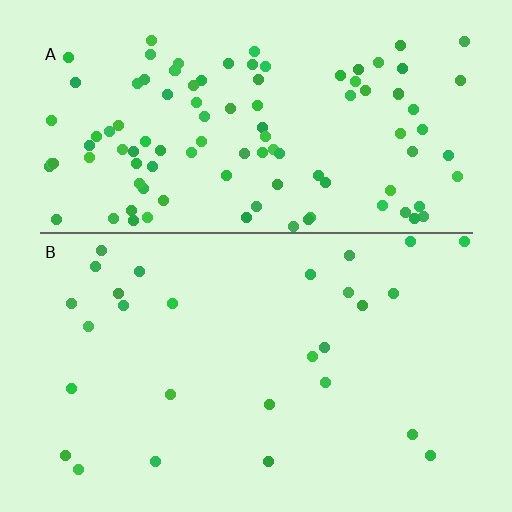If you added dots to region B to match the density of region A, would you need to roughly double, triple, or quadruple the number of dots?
Approximately quadruple.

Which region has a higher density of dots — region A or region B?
A (the top).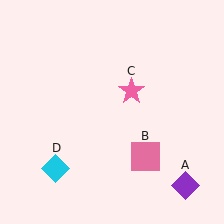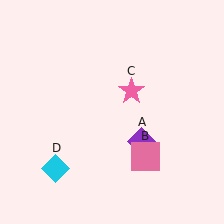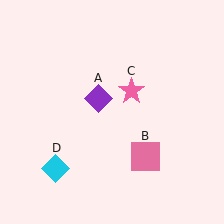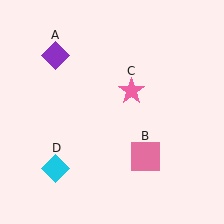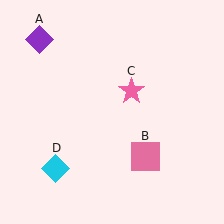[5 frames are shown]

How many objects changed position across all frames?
1 object changed position: purple diamond (object A).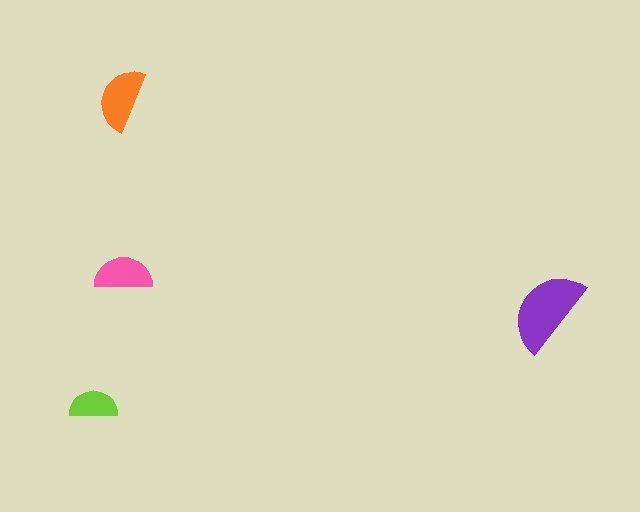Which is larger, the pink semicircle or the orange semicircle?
The orange one.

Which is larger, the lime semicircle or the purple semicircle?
The purple one.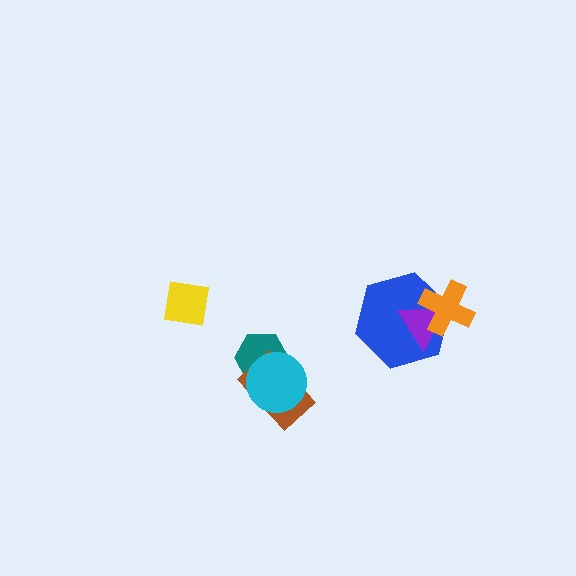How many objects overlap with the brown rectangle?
2 objects overlap with the brown rectangle.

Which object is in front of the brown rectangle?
The cyan circle is in front of the brown rectangle.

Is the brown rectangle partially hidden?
Yes, it is partially covered by another shape.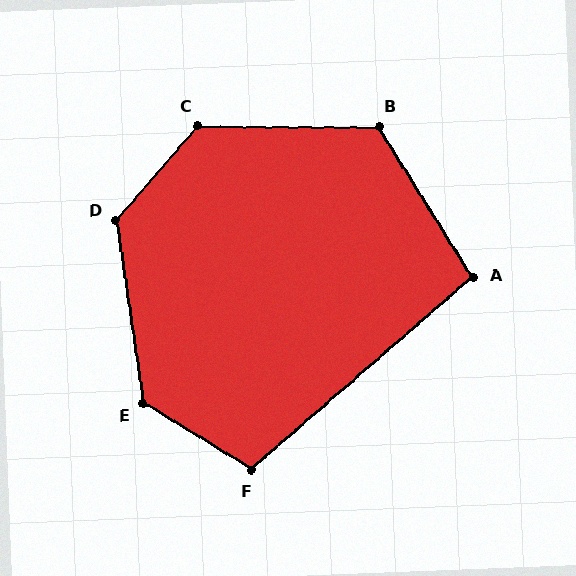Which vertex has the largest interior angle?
C, at approximately 131 degrees.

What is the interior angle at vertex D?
Approximately 131 degrees (obtuse).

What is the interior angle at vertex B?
Approximately 122 degrees (obtuse).